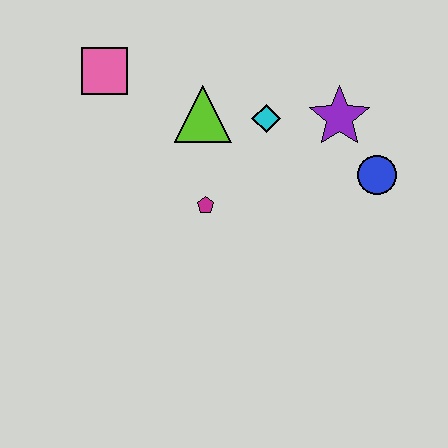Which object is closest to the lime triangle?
The cyan diamond is closest to the lime triangle.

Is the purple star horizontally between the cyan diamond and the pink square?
No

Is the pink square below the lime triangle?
No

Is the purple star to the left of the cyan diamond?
No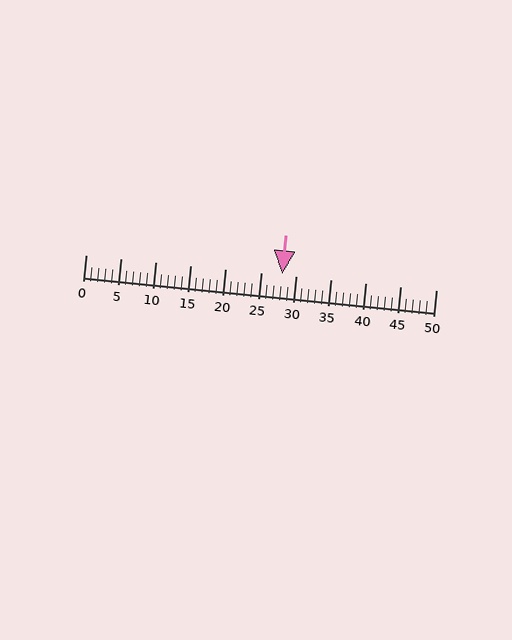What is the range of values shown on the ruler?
The ruler shows values from 0 to 50.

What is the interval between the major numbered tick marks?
The major tick marks are spaced 5 units apart.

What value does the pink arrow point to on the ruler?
The pink arrow points to approximately 28.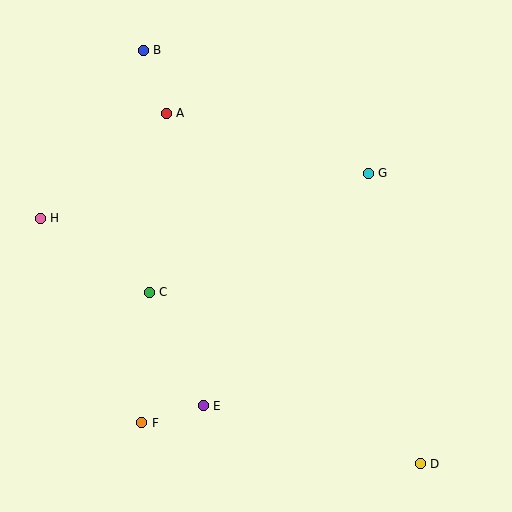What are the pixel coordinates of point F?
Point F is at (142, 423).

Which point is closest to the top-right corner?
Point G is closest to the top-right corner.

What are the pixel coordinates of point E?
Point E is at (203, 406).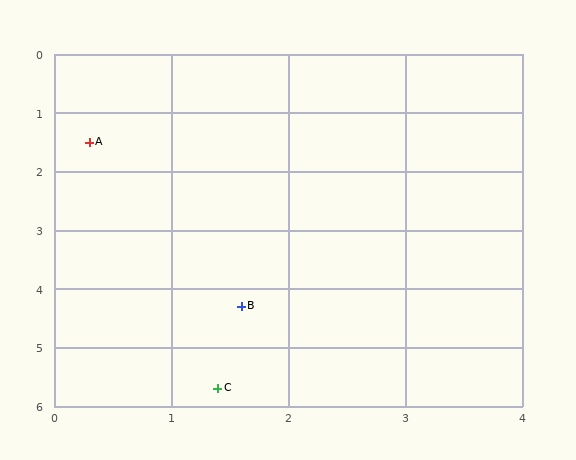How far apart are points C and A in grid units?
Points C and A are about 4.3 grid units apart.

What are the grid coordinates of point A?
Point A is at approximately (0.3, 1.5).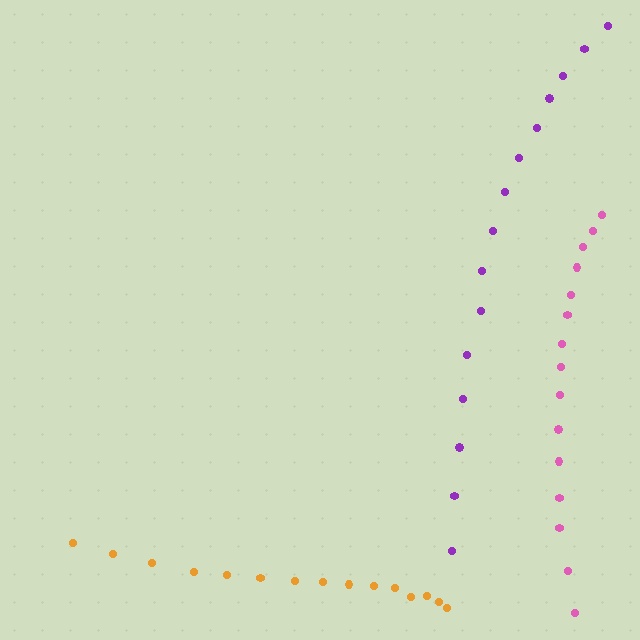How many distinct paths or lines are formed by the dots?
There are 3 distinct paths.